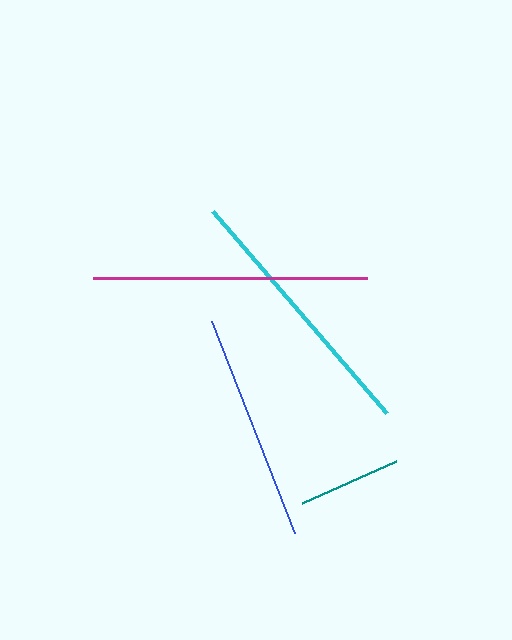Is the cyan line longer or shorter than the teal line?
The cyan line is longer than the teal line.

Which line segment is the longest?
The magenta line is the longest at approximately 274 pixels.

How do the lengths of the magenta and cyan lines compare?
The magenta and cyan lines are approximately the same length.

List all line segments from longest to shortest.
From longest to shortest: magenta, cyan, blue, teal.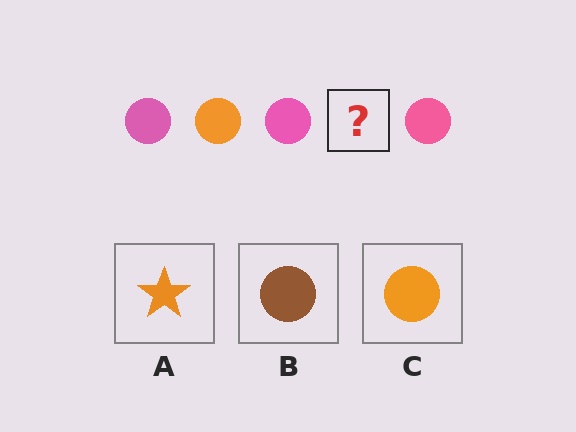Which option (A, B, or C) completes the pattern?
C.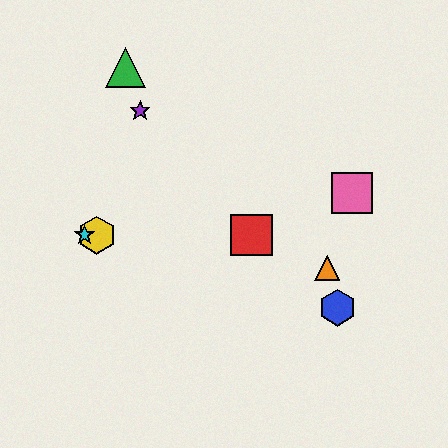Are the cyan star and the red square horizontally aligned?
Yes, both are at y≈235.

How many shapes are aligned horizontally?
3 shapes (the red square, the yellow hexagon, the cyan star) are aligned horizontally.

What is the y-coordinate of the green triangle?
The green triangle is at y≈67.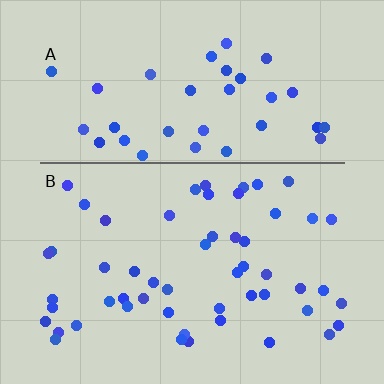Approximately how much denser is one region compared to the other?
Approximately 1.4× — region B over region A.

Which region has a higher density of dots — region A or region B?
B (the bottom).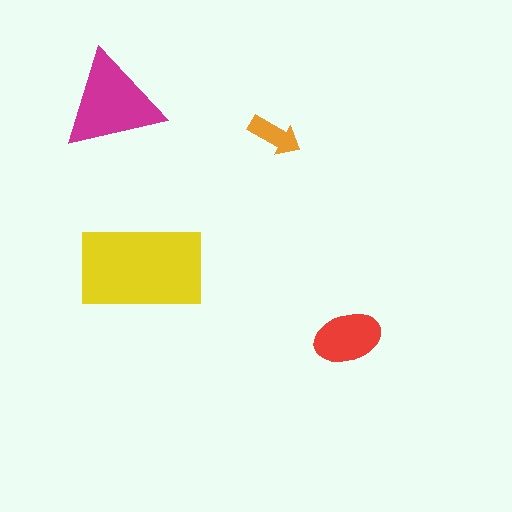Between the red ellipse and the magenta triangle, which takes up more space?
The magenta triangle.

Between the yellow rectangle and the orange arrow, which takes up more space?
The yellow rectangle.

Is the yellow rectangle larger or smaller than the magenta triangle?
Larger.